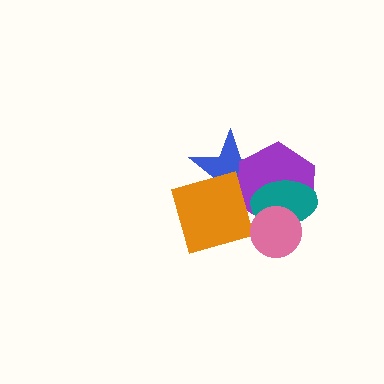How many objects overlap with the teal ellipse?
4 objects overlap with the teal ellipse.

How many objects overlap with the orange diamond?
3 objects overlap with the orange diamond.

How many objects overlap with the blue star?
3 objects overlap with the blue star.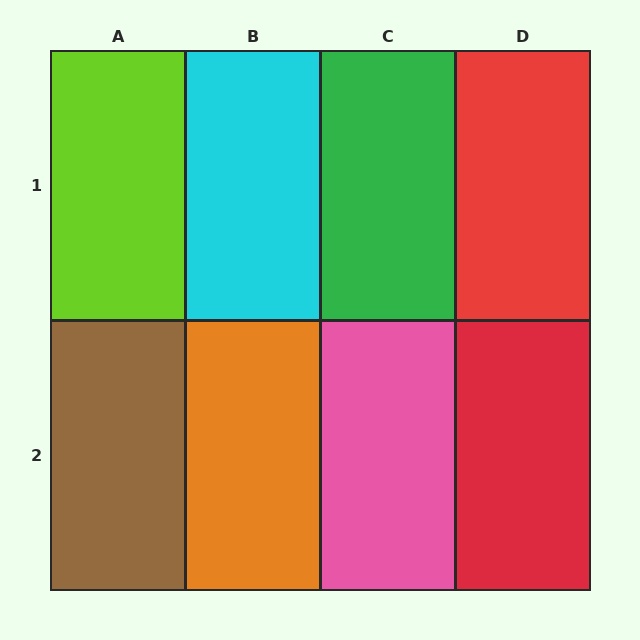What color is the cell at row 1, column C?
Green.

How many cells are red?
2 cells are red.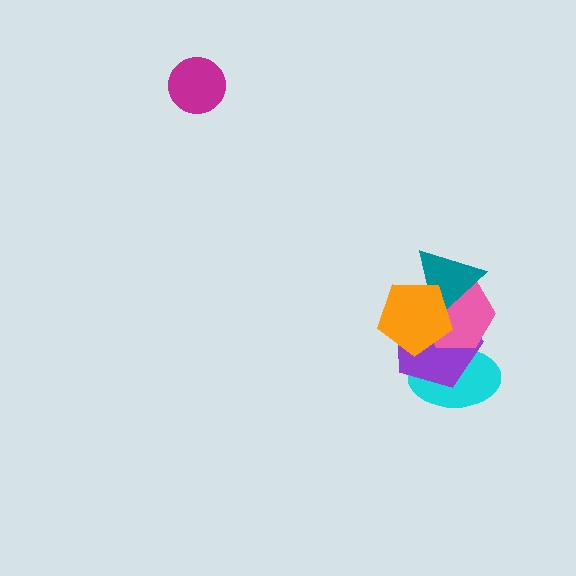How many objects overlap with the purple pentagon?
4 objects overlap with the purple pentagon.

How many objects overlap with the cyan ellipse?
3 objects overlap with the cyan ellipse.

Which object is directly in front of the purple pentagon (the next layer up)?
The pink hexagon is directly in front of the purple pentagon.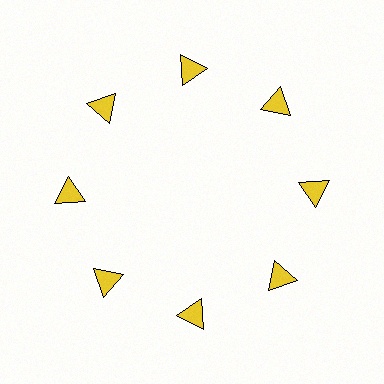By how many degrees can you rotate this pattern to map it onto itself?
The pattern maps onto itself every 45 degrees of rotation.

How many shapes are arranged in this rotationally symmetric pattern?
There are 8 shapes, arranged in 8 groups of 1.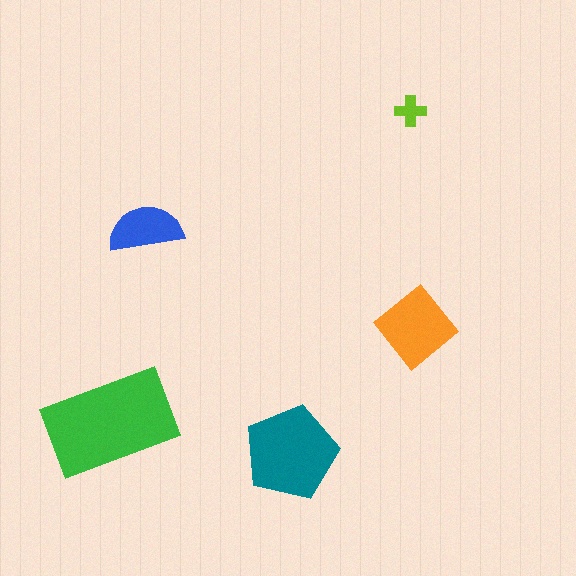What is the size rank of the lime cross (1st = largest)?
5th.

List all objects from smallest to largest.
The lime cross, the blue semicircle, the orange diamond, the teal pentagon, the green rectangle.